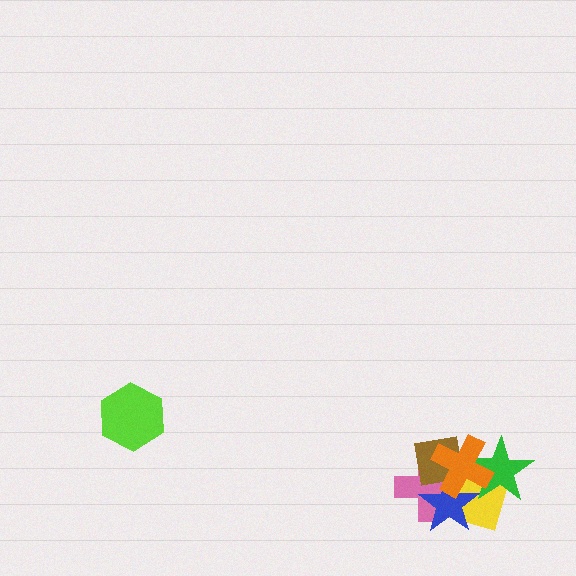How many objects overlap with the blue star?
4 objects overlap with the blue star.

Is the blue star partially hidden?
Yes, it is partially covered by another shape.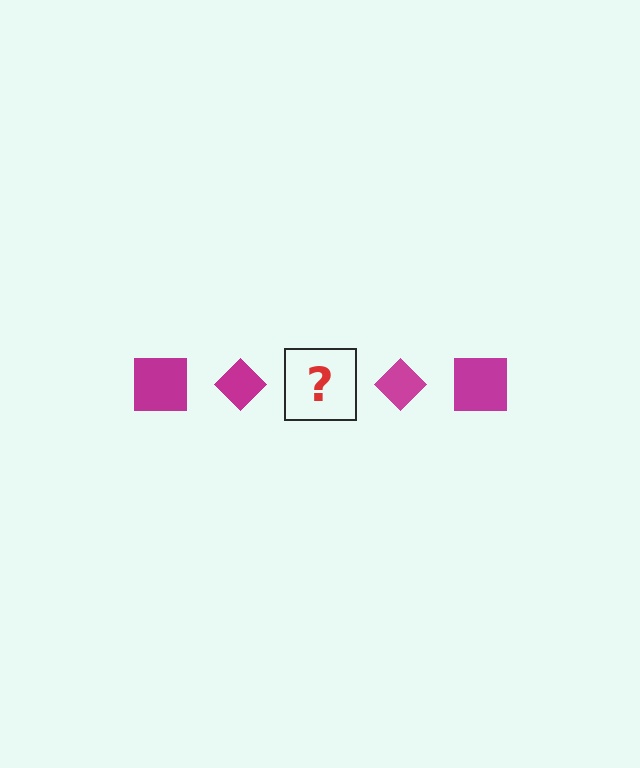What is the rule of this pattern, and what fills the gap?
The rule is that the pattern cycles through square, diamond shapes in magenta. The gap should be filled with a magenta square.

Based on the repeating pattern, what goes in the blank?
The blank should be a magenta square.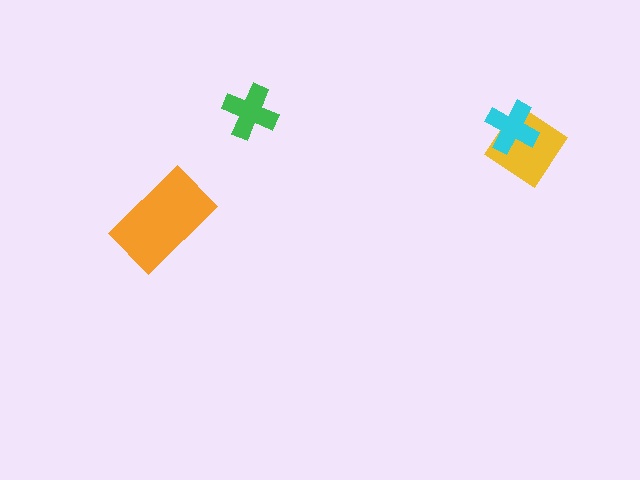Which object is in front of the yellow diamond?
The cyan cross is in front of the yellow diamond.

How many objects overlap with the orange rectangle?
0 objects overlap with the orange rectangle.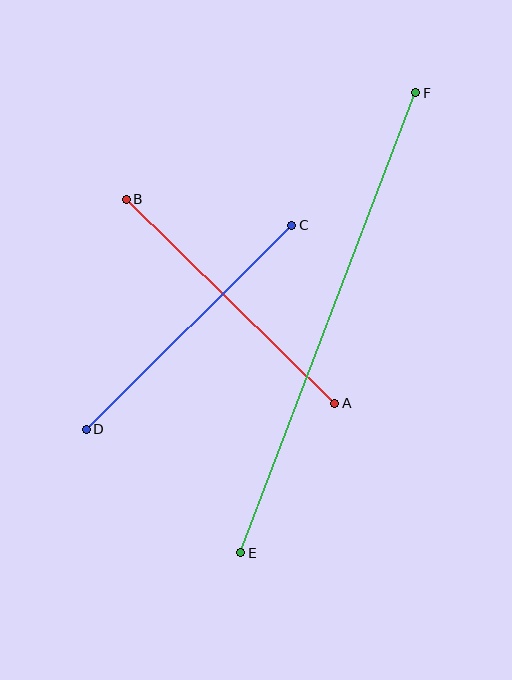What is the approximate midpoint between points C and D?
The midpoint is at approximately (189, 327) pixels.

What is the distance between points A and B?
The distance is approximately 292 pixels.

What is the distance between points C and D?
The distance is approximately 290 pixels.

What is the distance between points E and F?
The distance is approximately 492 pixels.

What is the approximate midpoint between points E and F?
The midpoint is at approximately (328, 323) pixels.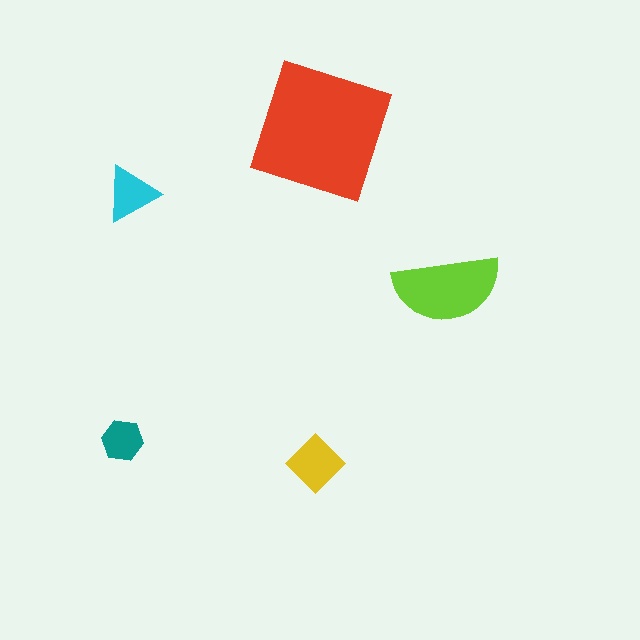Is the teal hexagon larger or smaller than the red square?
Smaller.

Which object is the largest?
The red square.